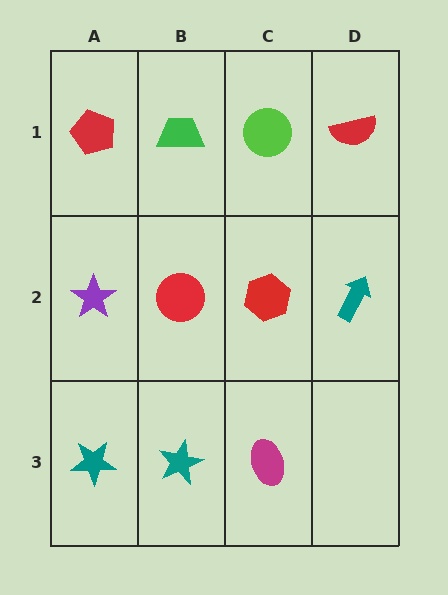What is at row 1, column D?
A red semicircle.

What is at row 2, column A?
A purple star.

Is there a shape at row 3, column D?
No, that cell is empty.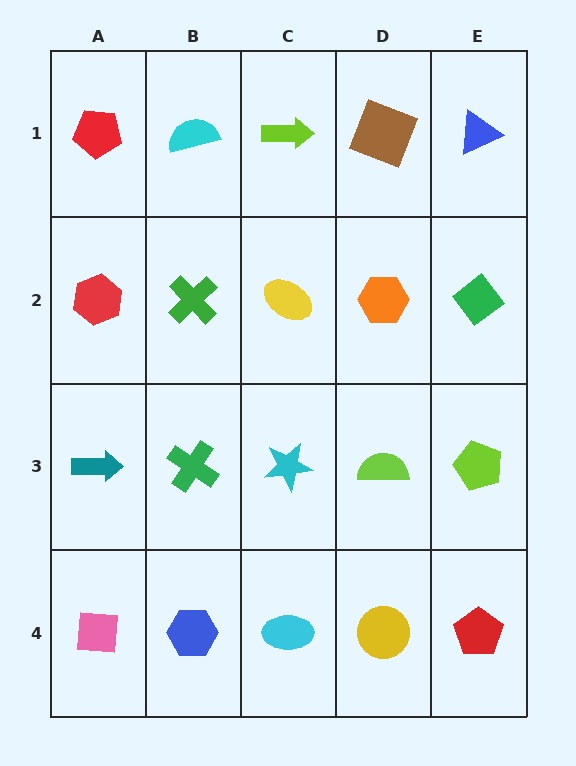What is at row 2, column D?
An orange hexagon.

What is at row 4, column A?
A pink square.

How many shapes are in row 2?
5 shapes.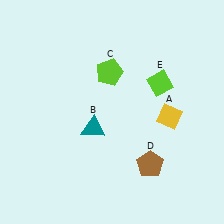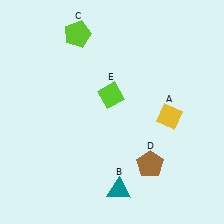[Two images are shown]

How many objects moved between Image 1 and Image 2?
3 objects moved between the two images.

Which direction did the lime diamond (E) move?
The lime diamond (E) moved left.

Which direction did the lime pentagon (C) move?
The lime pentagon (C) moved up.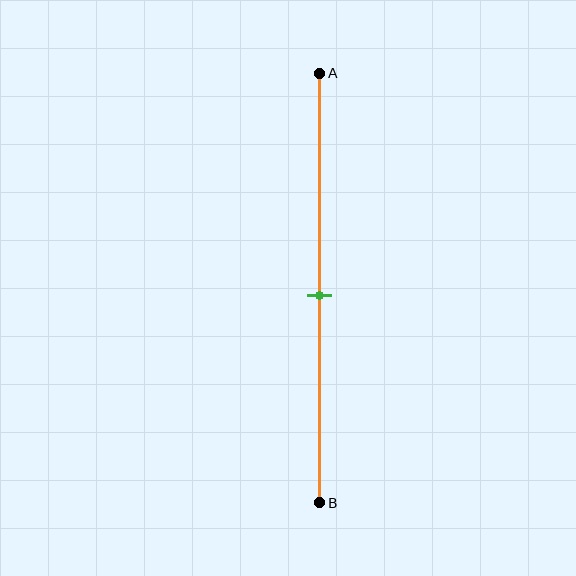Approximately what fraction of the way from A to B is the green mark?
The green mark is approximately 50% of the way from A to B.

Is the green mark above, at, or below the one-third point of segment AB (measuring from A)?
The green mark is below the one-third point of segment AB.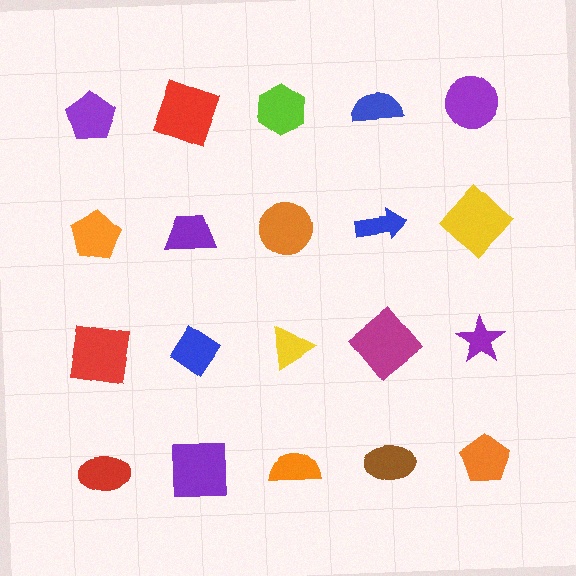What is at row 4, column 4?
A brown ellipse.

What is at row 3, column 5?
A purple star.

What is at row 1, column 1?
A purple pentagon.